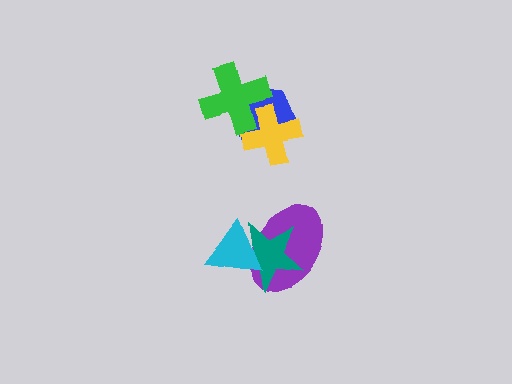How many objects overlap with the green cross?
2 objects overlap with the green cross.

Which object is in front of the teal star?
The cyan triangle is in front of the teal star.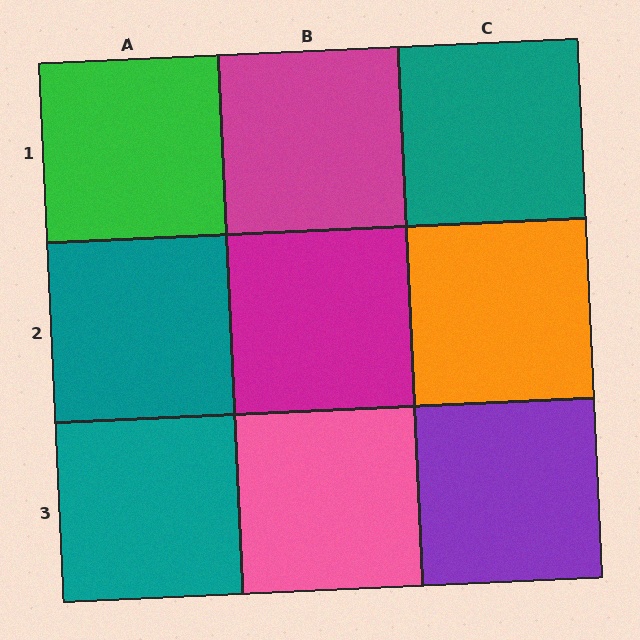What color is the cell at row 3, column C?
Purple.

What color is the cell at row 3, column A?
Teal.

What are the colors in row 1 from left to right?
Green, magenta, teal.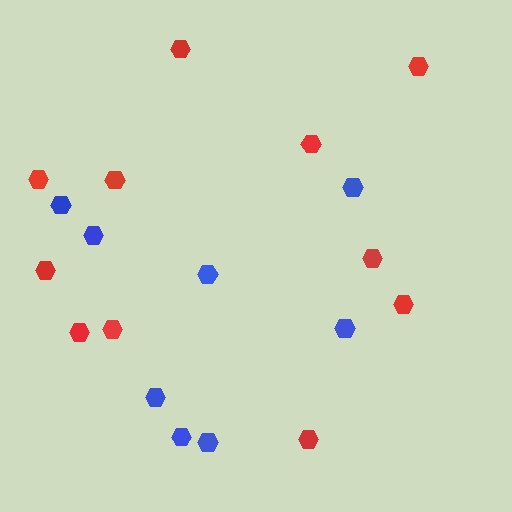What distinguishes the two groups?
There are 2 groups: one group of blue hexagons (8) and one group of red hexagons (11).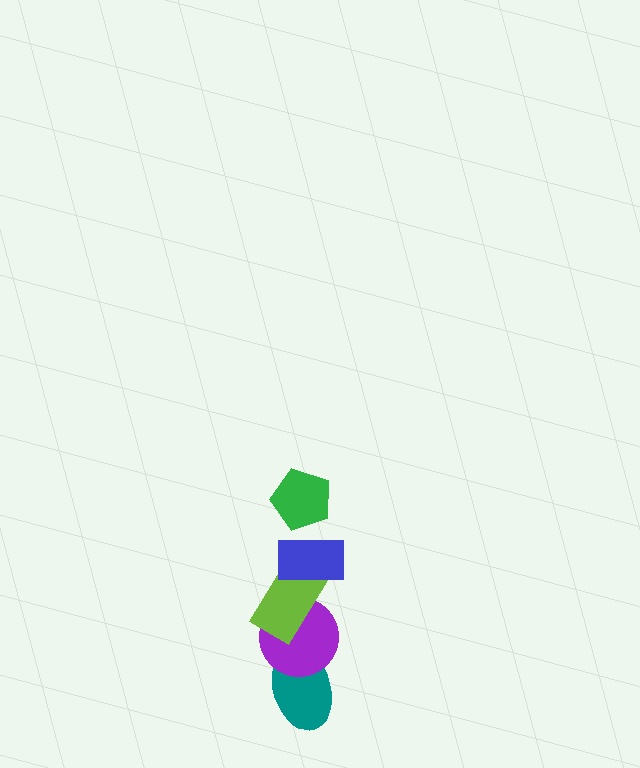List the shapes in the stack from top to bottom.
From top to bottom: the green pentagon, the blue rectangle, the lime rectangle, the purple circle, the teal ellipse.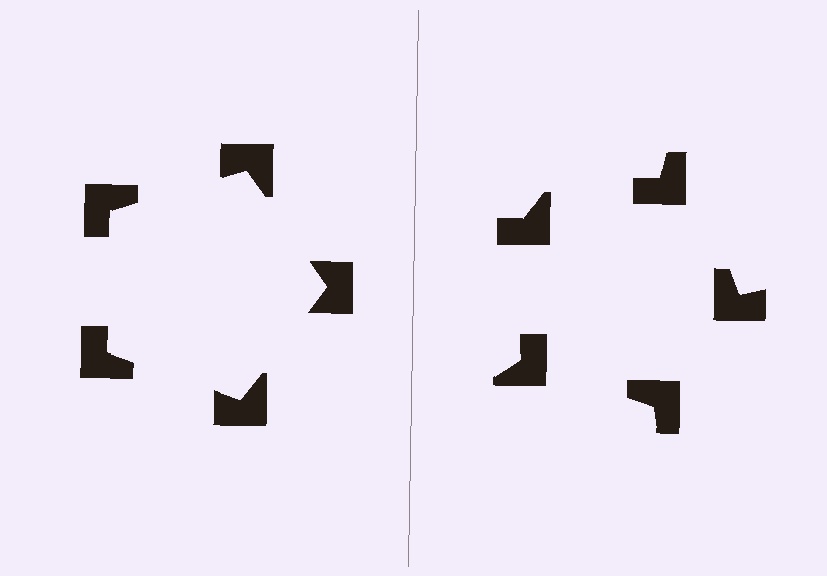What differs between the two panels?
The notched squares are positioned identically on both sides; only the wedge orientations differ. On the left they align to a pentagon; on the right they are misaligned.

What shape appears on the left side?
An illusory pentagon.